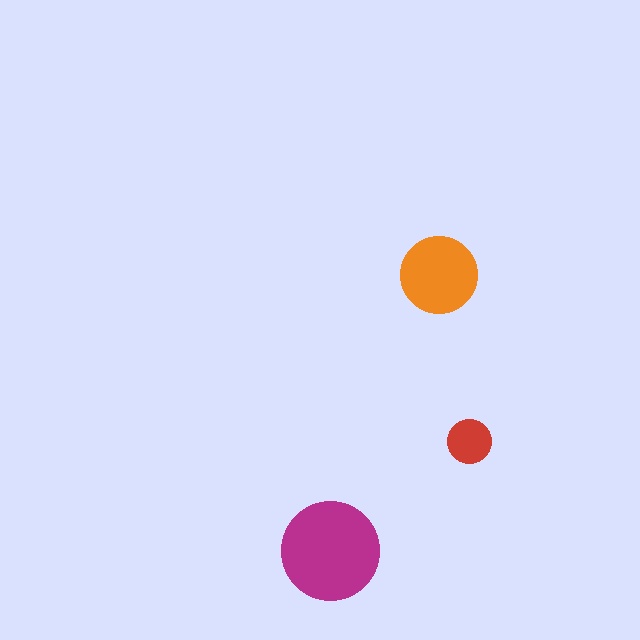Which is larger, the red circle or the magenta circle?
The magenta one.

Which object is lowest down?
The magenta circle is bottommost.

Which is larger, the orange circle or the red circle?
The orange one.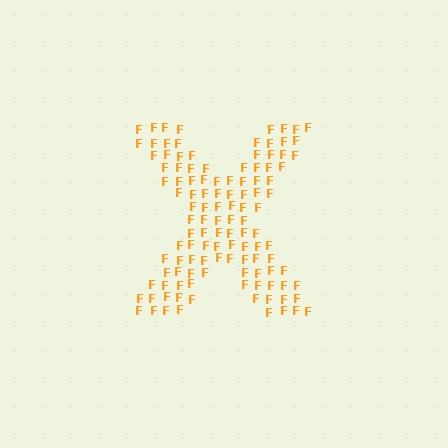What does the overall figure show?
The overall figure shows the letter X.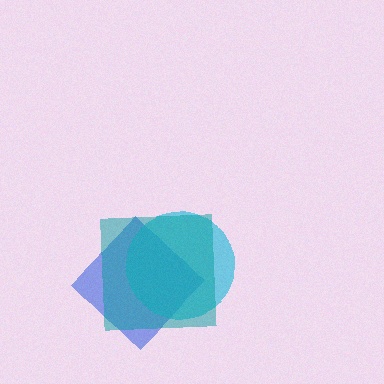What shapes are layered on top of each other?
The layered shapes are: a blue diamond, a cyan circle, a teal square.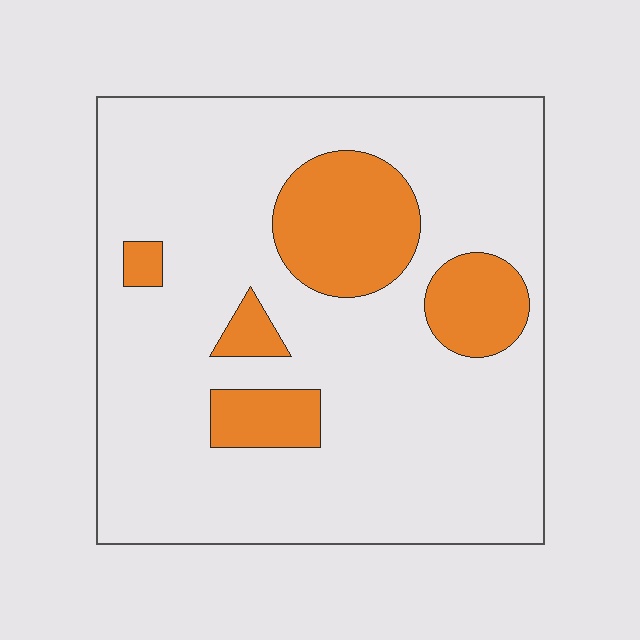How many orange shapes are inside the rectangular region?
5.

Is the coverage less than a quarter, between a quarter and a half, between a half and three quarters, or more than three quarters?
Less than a quarter.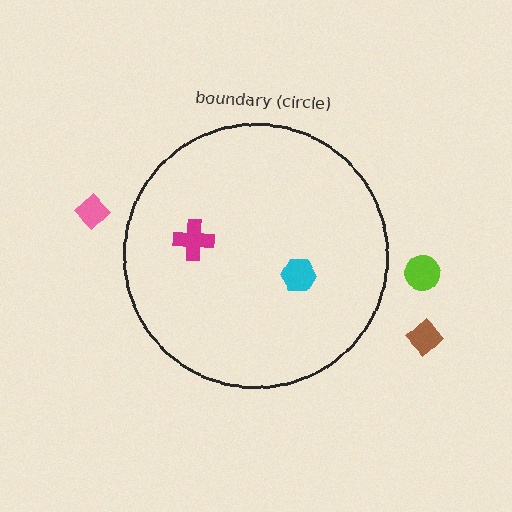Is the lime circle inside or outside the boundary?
Outside.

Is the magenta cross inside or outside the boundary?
Inside.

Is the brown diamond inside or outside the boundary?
Outside.